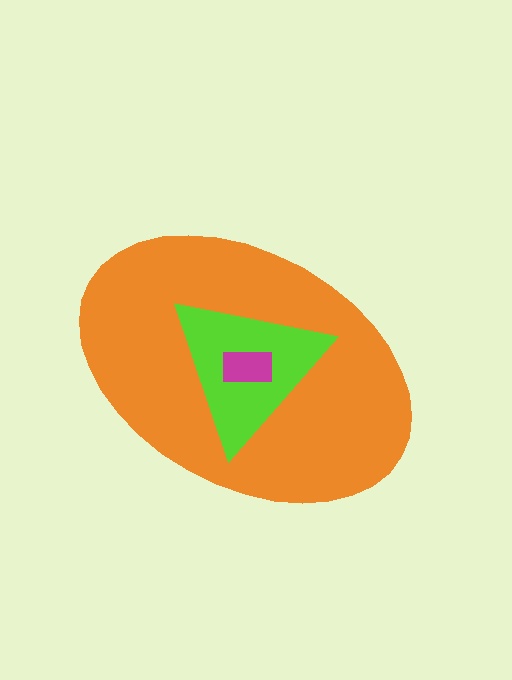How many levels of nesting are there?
3.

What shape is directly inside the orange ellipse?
The lime triangle.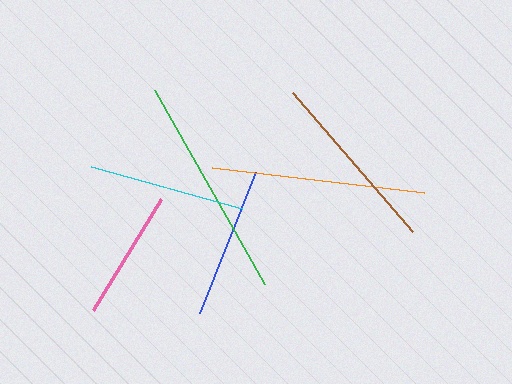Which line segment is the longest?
The green line is the longest at approximately 223 pixels.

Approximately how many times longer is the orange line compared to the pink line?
The orange line is approximately 1.6 times the length of the pink line.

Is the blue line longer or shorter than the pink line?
The blue line is longer than the pink line.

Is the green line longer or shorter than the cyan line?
The green line is longer than the cyan line.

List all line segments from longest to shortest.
From longest to shortest: green, orange, brown, cyan, blue, pink.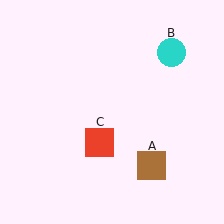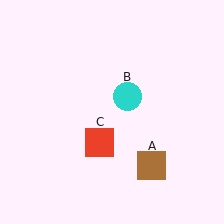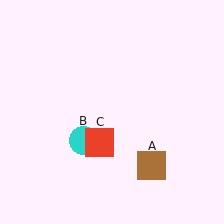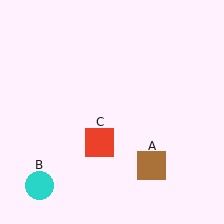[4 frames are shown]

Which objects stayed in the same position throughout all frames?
Brown square (object A) and red square (object C) remained stationary.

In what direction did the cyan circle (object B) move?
The cyan circle (object B) moved down and to the left.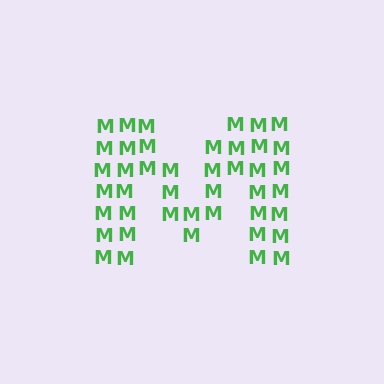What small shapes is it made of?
It is made of small letter M's.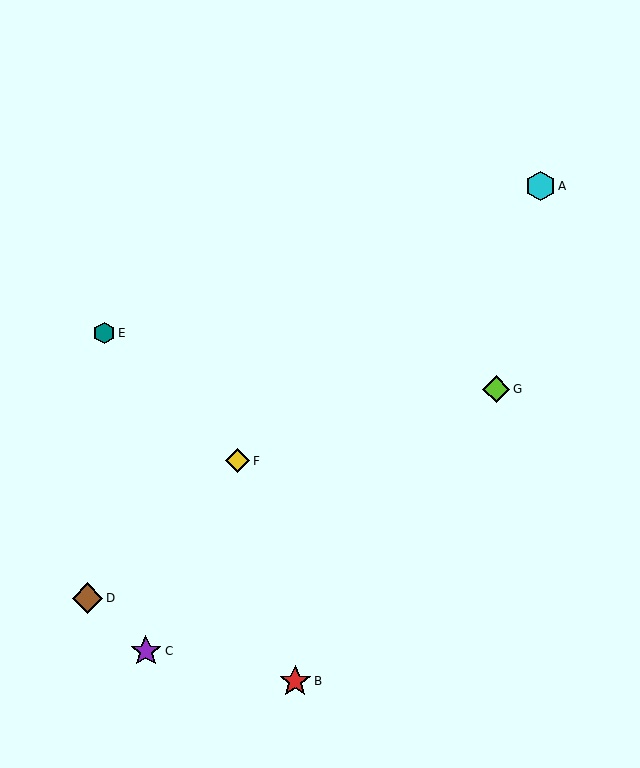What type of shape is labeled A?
Shape A is a cyan hexagon.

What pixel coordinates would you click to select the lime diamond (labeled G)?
Click at (496, 389) to select the lime diamond G.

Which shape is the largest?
The red star (labeled B) is the largest.